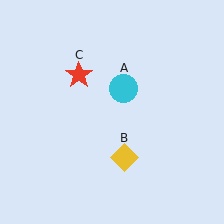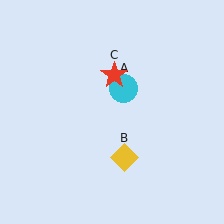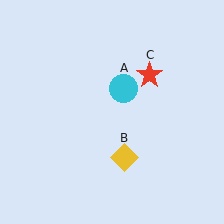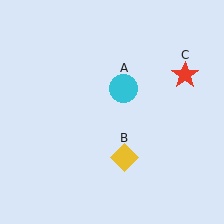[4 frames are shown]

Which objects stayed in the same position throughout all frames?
Cyan circle (object A) and yellow diamond (object B) remained stationary.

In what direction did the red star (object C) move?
The red star (object C) moved right.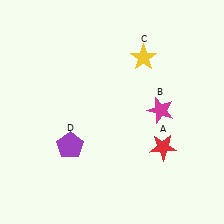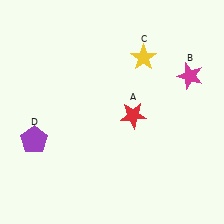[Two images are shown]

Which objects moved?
The objects that moved are: the red star (A), the magenta star (B), the purple pentagon (D).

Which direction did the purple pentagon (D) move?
The purple pentagon (D) moved left.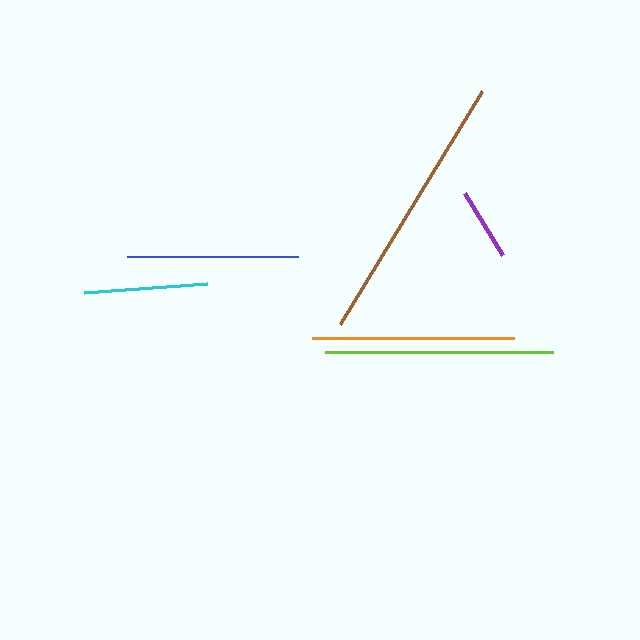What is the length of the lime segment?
The lime segment is approximately 228 pixels long.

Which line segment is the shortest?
The purple line is the shortest at approximately 72 pixels.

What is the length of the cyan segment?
The cyan segment is approximately 123 pixels long.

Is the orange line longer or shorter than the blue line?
The orange line is longer than the blue line.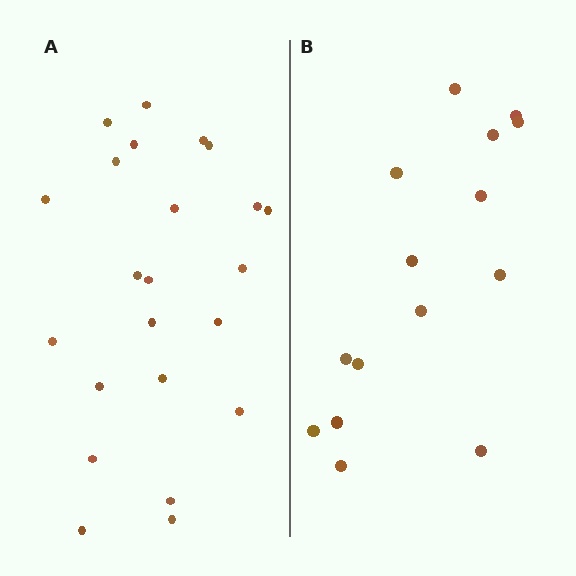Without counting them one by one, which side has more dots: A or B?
Region A (the left region) has more dots.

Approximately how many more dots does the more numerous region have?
Region A has roughly 8 or so more dots than region B.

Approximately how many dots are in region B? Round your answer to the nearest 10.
About 20 dots. (The exact count is 15, which rounds to 20.)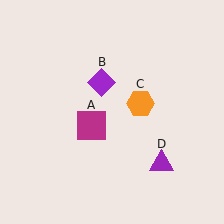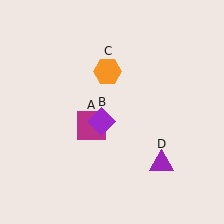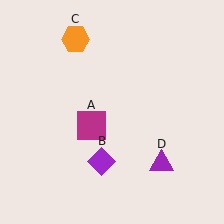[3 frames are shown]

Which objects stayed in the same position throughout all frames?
Magenta square (object A) and purple triangle (object D) remained stationary.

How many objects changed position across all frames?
2 objects changed position: purple diamond (object B), orange hexagon (object C).